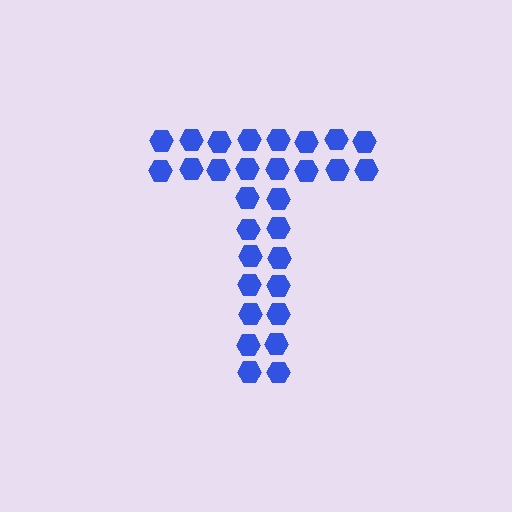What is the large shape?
The large shape is the letter T.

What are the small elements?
The small elements are hexagons.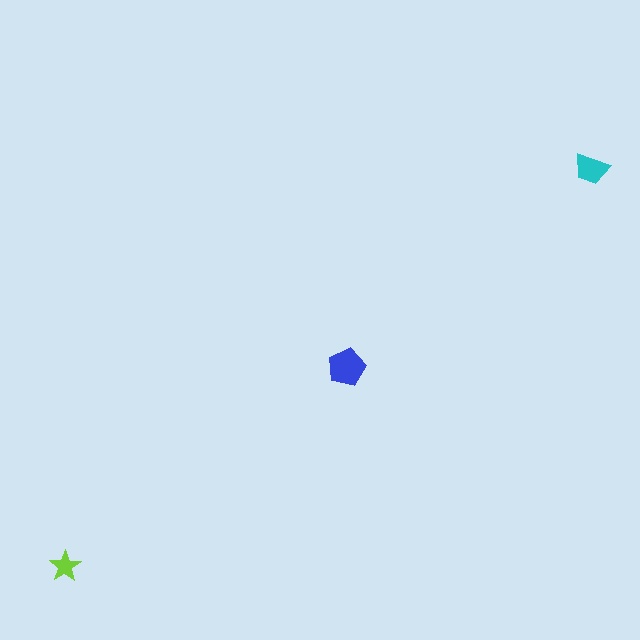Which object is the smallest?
The lime star.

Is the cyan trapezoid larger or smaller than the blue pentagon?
Smaller.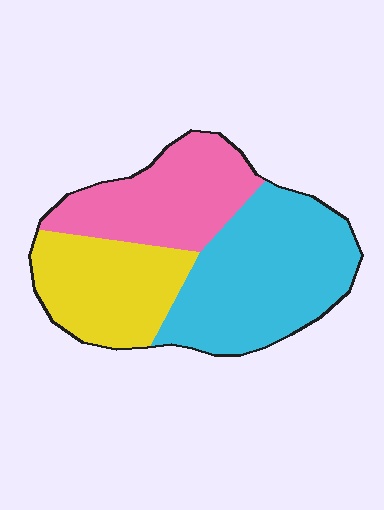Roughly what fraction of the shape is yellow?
Yellow takes up between a sixth and a third of the shape.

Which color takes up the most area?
Cyan, at roughly 45%.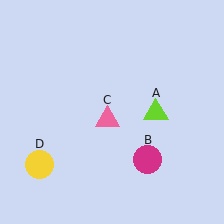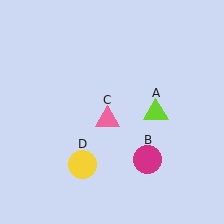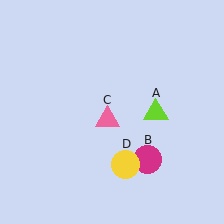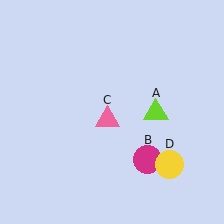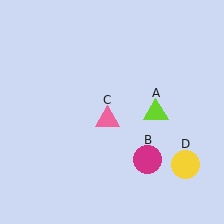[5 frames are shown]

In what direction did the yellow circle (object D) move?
The yellow circle (object D) moved right.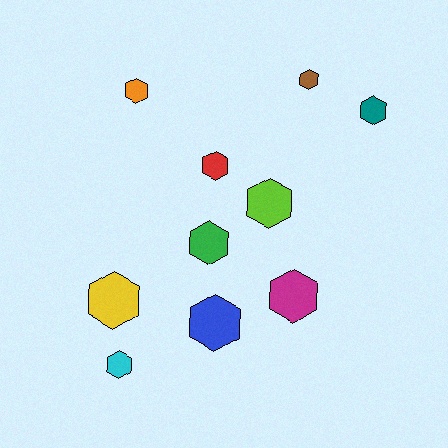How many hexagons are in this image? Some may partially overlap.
There are 10 hexagons.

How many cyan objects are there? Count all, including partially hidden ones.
There is 1 cyan object.